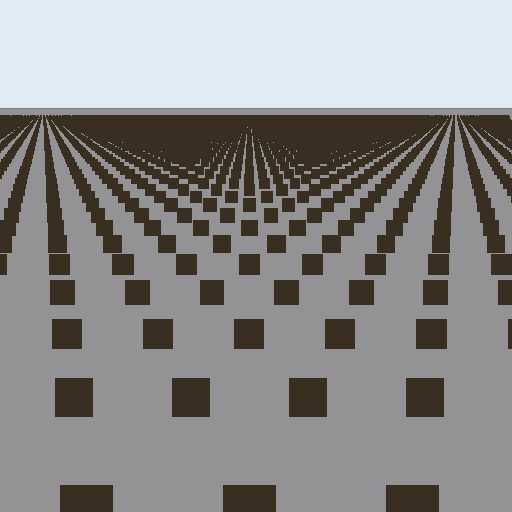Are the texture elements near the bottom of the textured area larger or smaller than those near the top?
Larger. Near the bottom, elements are closer to the viewer and appear at a bigger on-screen size.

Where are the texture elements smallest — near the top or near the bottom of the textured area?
Near the top.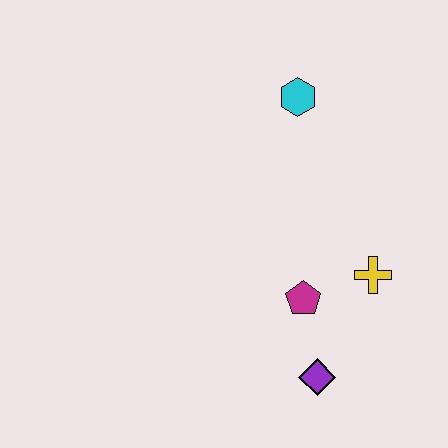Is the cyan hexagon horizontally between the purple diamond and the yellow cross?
No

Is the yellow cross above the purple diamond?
Yes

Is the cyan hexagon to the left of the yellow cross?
Yes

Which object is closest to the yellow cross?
The magenta pentagon is closest to the yellow cross.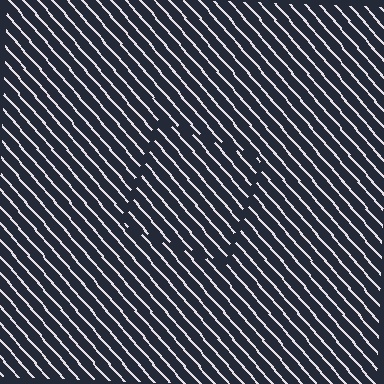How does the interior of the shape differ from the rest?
The interior of the shape contains the same grating, shifted by half a period — the contour is defined by the phase discontinuity where line-ends from the inner and outer gratings abut.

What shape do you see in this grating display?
An illusory square. The interior of the shape contains the same grating, shifted by half a period — the contour is defined by the phase discontinuity where line-ends from the inner and outer gratings abut.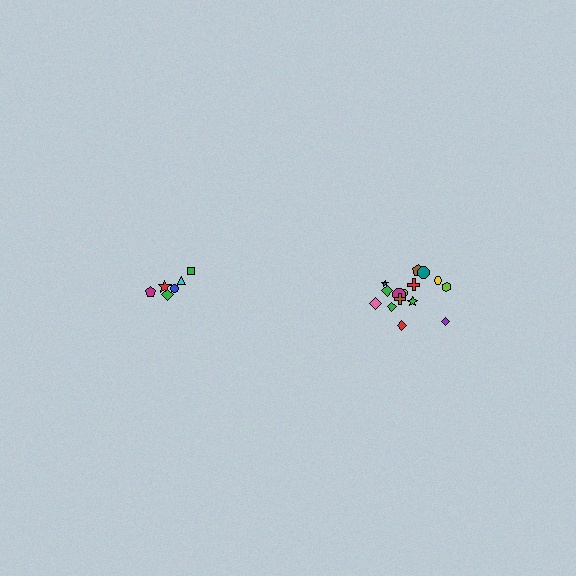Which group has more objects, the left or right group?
The right group.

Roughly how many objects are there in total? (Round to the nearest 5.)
Roughly 20 objects in total.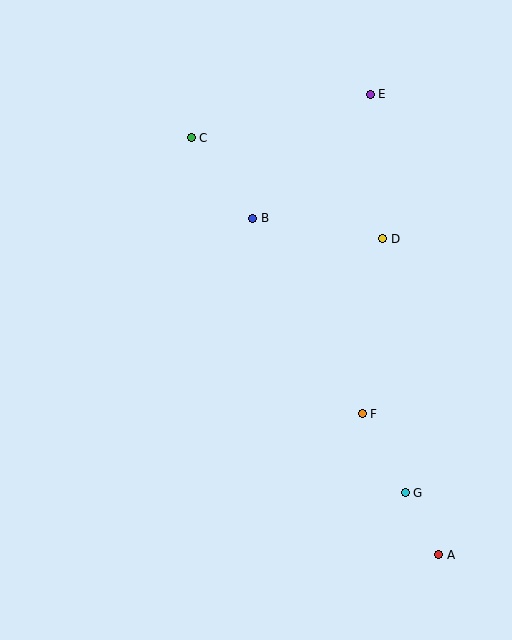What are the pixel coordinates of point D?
Point D is at (383, 239).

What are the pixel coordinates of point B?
Point B is at (253, 218).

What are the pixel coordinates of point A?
Point A is at (439, 555).